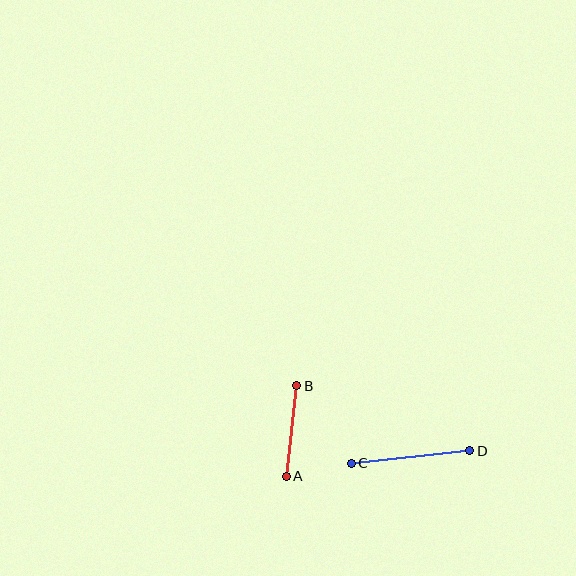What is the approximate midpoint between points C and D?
The midpoint is at approximately (411, 457) pixels.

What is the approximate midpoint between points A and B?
The midpoint is at approximately (291, 431) pixels.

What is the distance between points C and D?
The distance is approximately 119 pixels.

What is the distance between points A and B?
The distance is approximately 91 pixels.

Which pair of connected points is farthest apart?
Points C and D are farthest apart.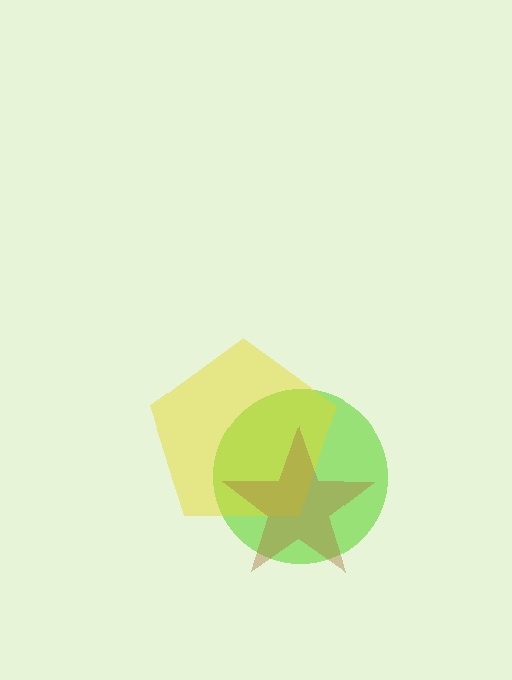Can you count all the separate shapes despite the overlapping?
Yes, there are 3 separate shapes.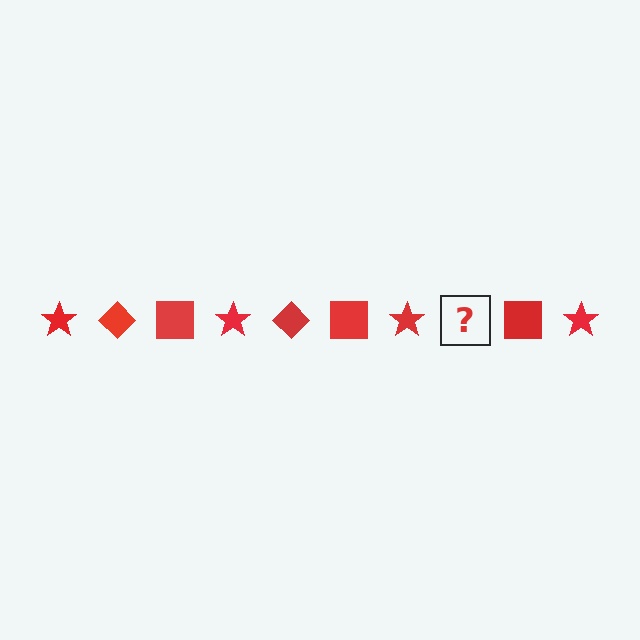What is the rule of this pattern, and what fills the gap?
The rule is that the pattern cycles through star, diamond, square shapes in red. The gap should be filled with a red diamond.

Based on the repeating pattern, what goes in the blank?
The blank should be a red diamond.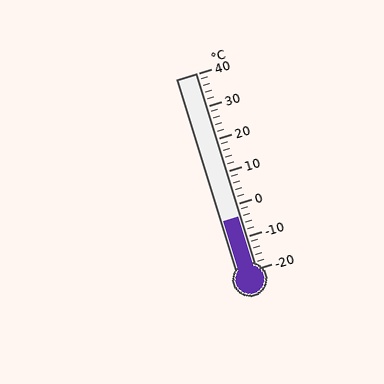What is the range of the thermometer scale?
The thermometer scale ranges from -20°C to 40°C.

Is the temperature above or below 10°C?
The temperature is below 10°C.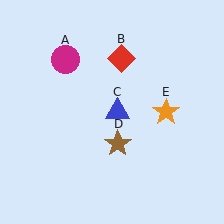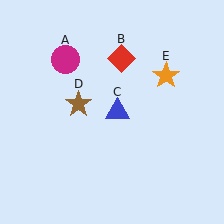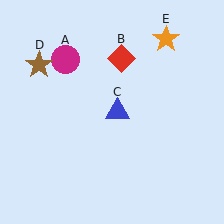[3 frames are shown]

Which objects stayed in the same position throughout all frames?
Magenta circle (object A) and red diamond (object B) and blue triangle (object C) remained stationary.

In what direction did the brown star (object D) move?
The brown star (object D) moved up and to the left.